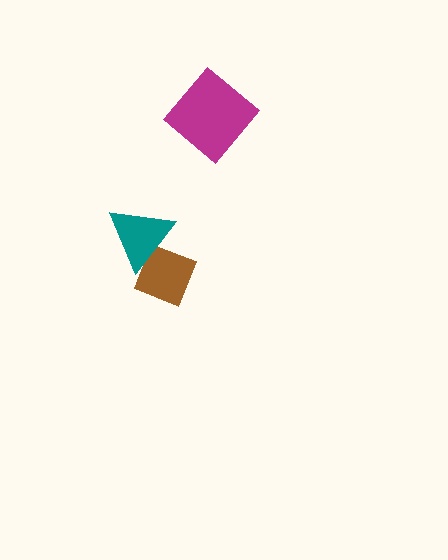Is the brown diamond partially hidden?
Yes, it is partially covered by another shape.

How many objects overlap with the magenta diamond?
0 objects overlap with the magenta diamond.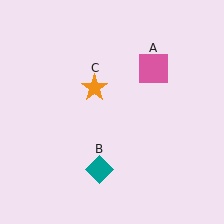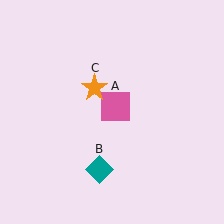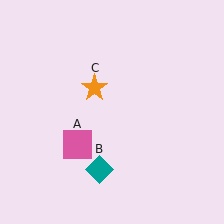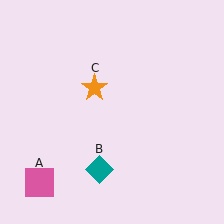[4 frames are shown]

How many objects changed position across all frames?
1 object changed position: pink square (object A).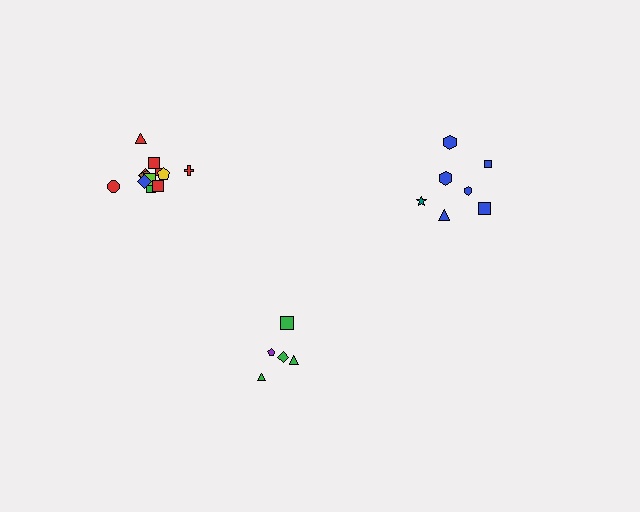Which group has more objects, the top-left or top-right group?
The top-left group.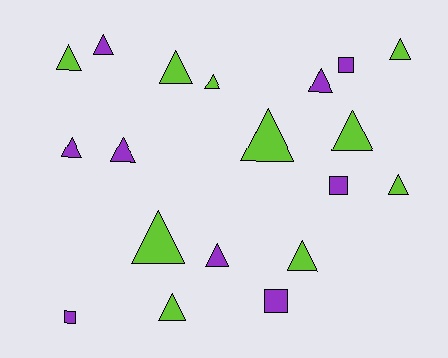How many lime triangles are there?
There are 10 lime triangles.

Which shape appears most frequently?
Triangle, with 15 objects.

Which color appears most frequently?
Lime, with 10 objects.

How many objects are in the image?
There are 19 objects.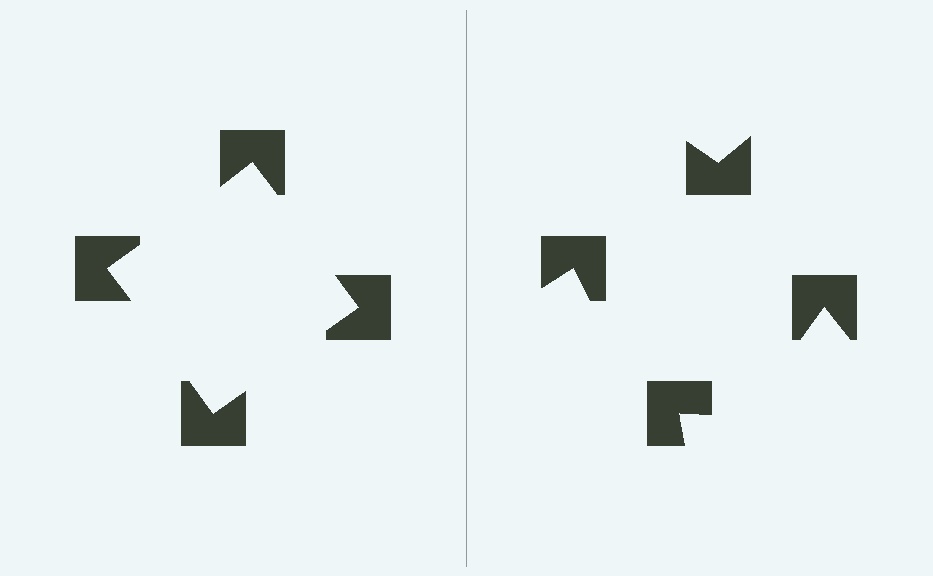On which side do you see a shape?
An illusory square appears on the left side. On the right side the wedge cuts are rotated, so no coherent shape forms.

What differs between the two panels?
The notched squares are positioned identically on both sides; only the wedge orientations differ. On the left they align to a square; on the right they are misaligned.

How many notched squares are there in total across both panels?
8 — 4 on each side.